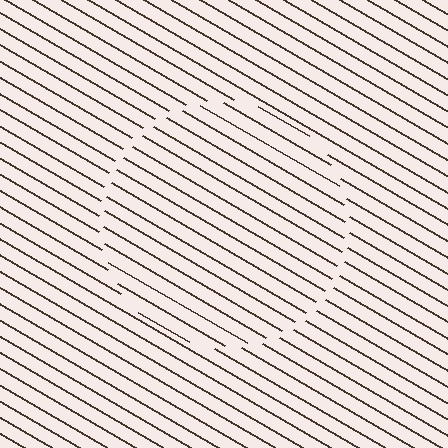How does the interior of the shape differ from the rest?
The interior of the shape contains the same grating, shifted by half a period — the contour is defined by the phase discontinuity where line-ends from the inner and outer gratings abut.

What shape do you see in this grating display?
An illusory circle. The interior of the shape contains the same grating, shifted by half a period — the contour is defined by the phase discontinuity where line-ends from the inner and outer gratings abut.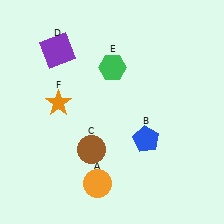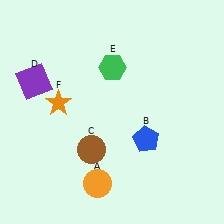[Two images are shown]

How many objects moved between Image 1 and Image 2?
1 object moved between the two images.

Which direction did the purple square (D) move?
The purple square (D) moved down.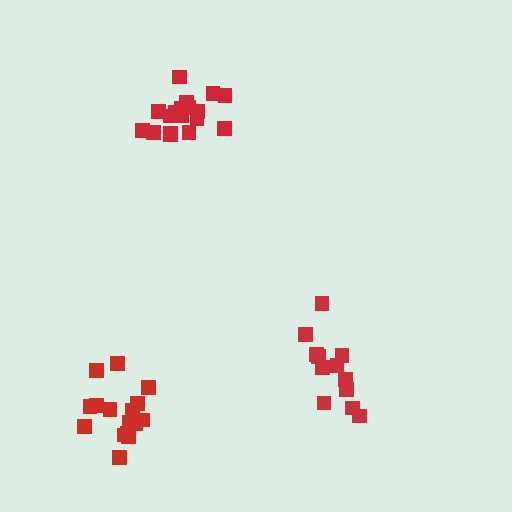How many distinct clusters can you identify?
There are 3 distinct clusters.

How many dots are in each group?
Group 1: 16 dots, Group 2: 18 dots, Group 3: 12 dots (46 total).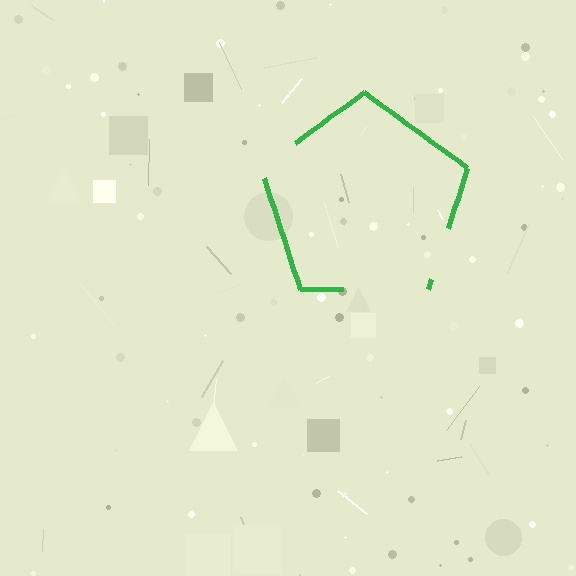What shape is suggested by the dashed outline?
The dashed outline suggests a pentagon.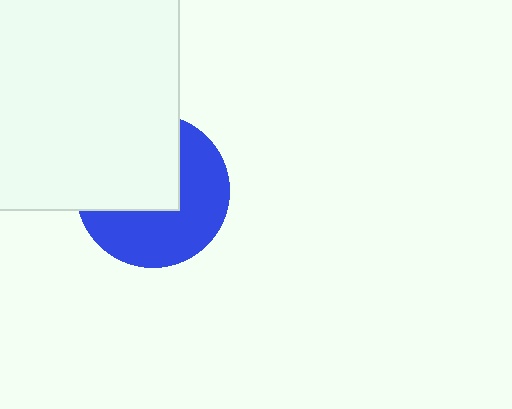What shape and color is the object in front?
The object in front is a white rectangle.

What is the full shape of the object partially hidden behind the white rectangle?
The partially hidden object is a blue circle.